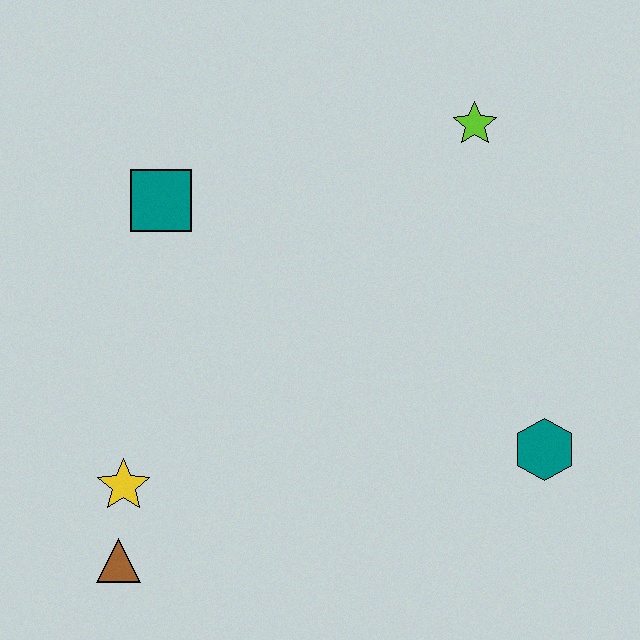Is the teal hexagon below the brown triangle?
No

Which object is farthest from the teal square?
The teal hexagon is farthest from the teal square.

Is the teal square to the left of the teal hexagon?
Yes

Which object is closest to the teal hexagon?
The lime star is closest to the teal hexagon.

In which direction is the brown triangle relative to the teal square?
The brown triangle is below the teal square.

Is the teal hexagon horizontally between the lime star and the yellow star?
No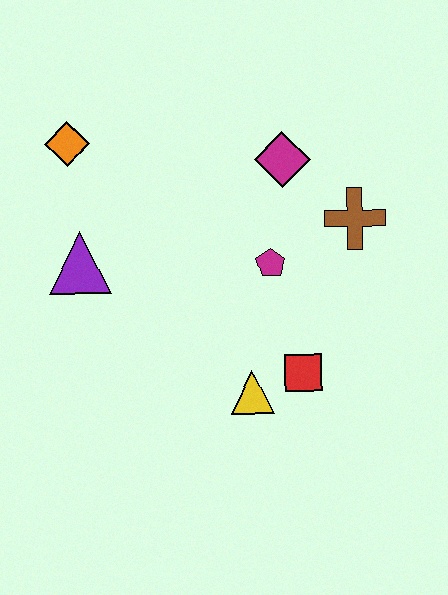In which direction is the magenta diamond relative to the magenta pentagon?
The magenta diamond is above the magenta pentagon.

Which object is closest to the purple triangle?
The orange diamond is closest to the purple triangle.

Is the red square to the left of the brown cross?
Yes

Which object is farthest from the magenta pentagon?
The orange diamond is farthest from the magenta pentagon.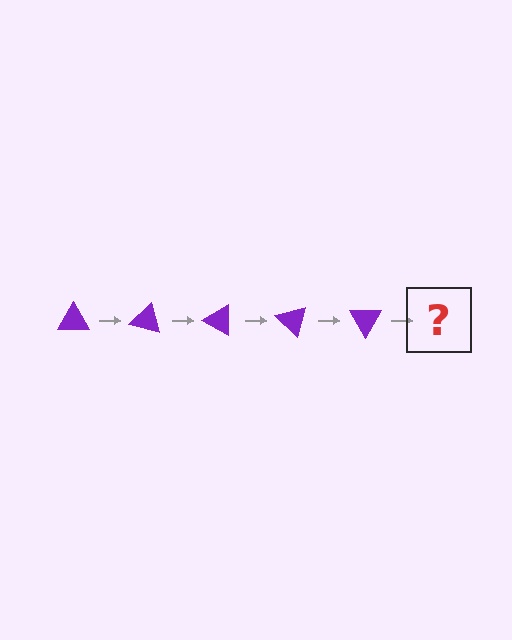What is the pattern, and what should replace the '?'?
The pattern is that the triangle rotates 15 degrees each step. The '?' should be a purple triangle rotated 75 degrees.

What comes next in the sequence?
The next element should be a purple triangle rotated 75 degrees.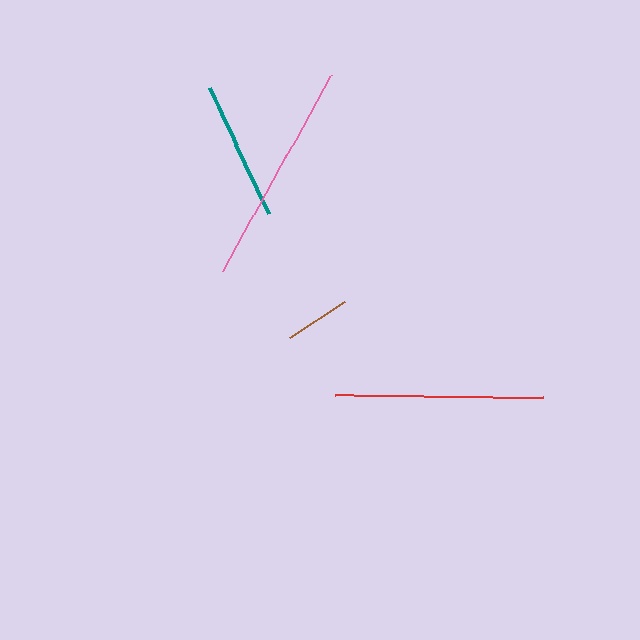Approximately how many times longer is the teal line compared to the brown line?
The teal line is approximately 2.1 times the length of the brown line.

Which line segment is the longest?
The pink line is the longest at approximately 223 pixels.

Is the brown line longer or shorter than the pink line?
The pink line is longer than the brown line.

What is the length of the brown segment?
The brown segment is approximately 66 pixels long.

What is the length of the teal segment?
The teal segment is approximately 139 pixels long.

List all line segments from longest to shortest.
From longest to shortest: pink, red, teal, brown.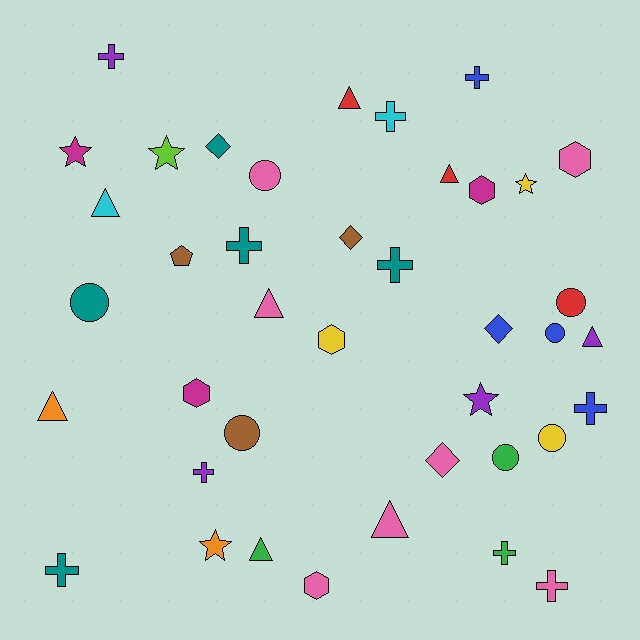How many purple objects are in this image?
There are 4 purple objects.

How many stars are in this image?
There are 5 stars.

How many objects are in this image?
There are 40 objects.